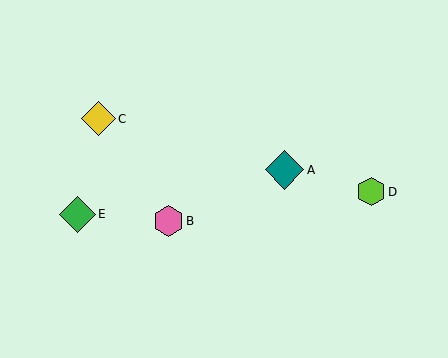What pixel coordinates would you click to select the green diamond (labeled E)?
Click at (77, 214) to select the green diamond E.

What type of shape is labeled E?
Shape E is a green diamond.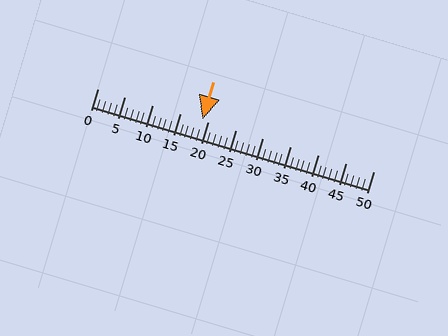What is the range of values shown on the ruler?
The ruler shows values from 0 to 50.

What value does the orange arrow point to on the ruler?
The orange arrow points to approximately 19.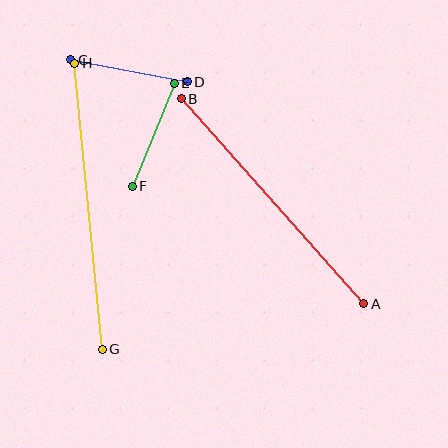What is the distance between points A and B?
The distance is approximately 275 pixels.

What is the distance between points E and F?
The distance is approximately 111 pixels.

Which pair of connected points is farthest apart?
Points G and H are farthest apart.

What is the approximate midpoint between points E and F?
The midpoint is at approximately (153, 135) pixels.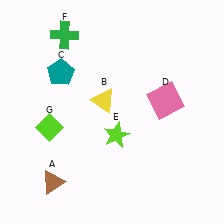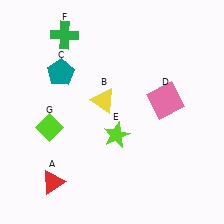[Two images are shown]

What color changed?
The triangle (A) changed from brown in Image 1 to red in Image 2.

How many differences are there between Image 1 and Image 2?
There is 1 difference between the two images.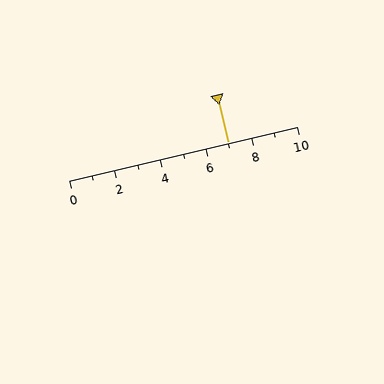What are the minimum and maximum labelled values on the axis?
The axis runs from 0 to 10.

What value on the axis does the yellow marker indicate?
The marker indicates approximately 7.